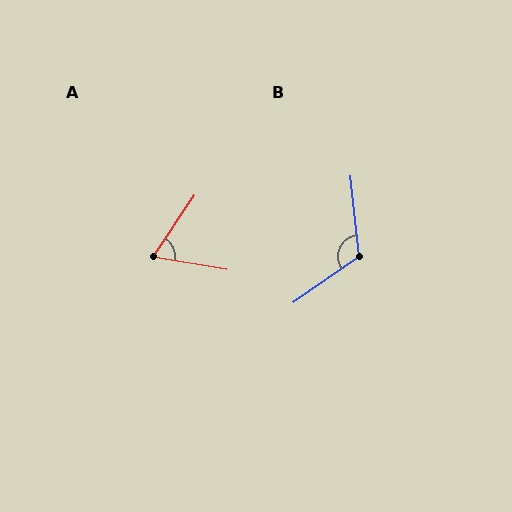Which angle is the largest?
B, at approximately 119 degrees.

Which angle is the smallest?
A, at approximately 66 degrees.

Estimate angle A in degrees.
Approximately 66 degrees.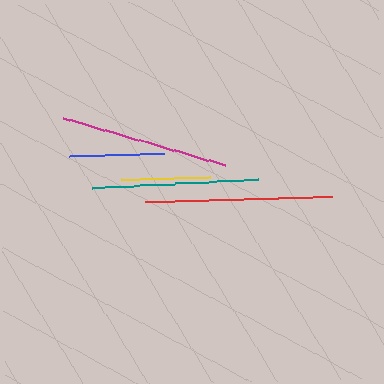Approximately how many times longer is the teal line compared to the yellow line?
The teal line is approximately 1.9 times the length of the yellow line.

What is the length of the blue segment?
The blue segment is approximately 95 pixels long.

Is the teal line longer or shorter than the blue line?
The teal line is longer than the blue line.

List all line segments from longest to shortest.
From longest to shortest: red, magenta, teal, blue, yellow.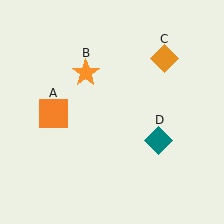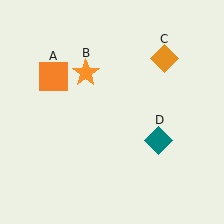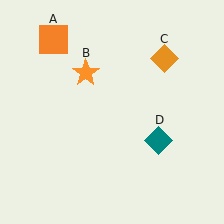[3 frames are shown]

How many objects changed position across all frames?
1 object changed position: orange square (object A).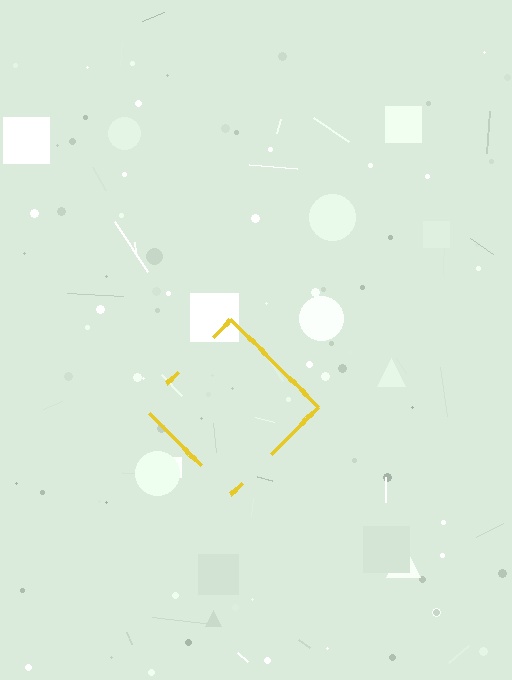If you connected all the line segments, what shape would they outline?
They would outline a diamond.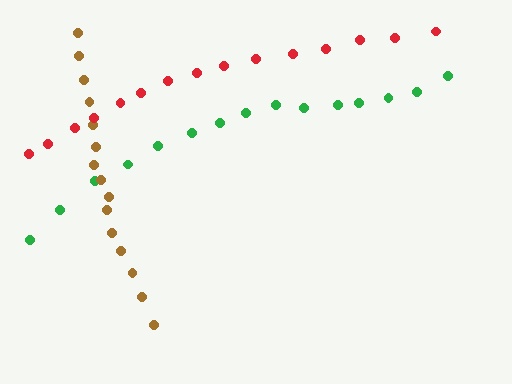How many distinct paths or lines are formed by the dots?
There are 3 distinct paths.